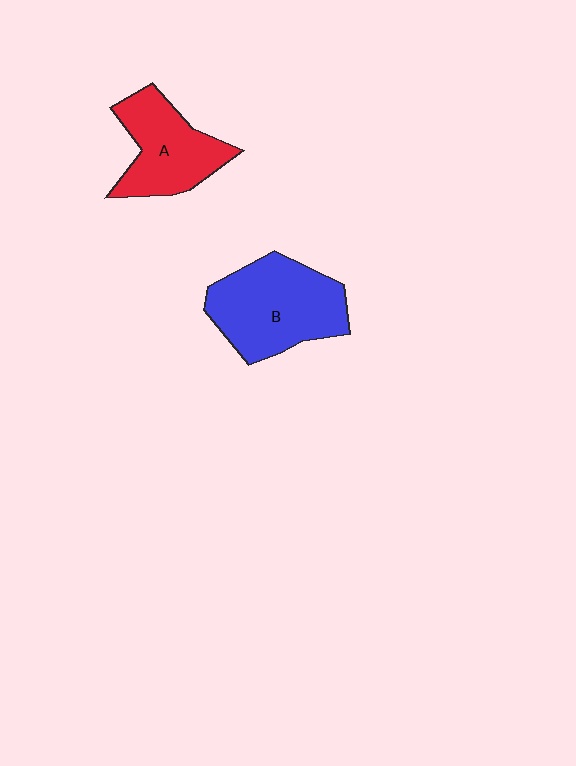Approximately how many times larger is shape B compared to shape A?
Approximately 1.3 times.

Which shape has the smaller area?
Shape A (red).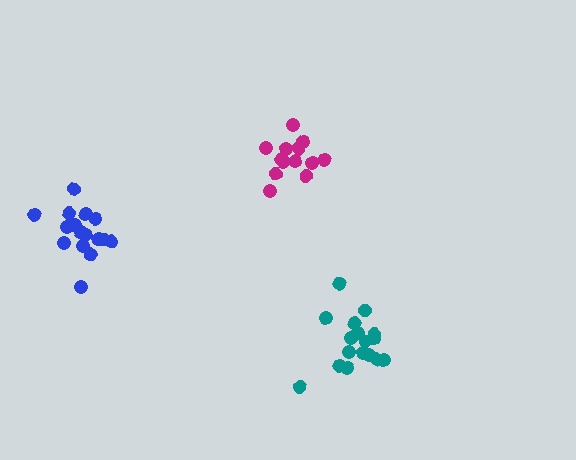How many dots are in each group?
Group 1: 17 dots, Group 2: 13 dots, Group 3: 16 dots (46 total).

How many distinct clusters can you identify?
There are 3 distinct clusters.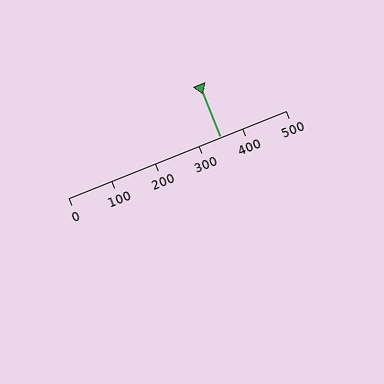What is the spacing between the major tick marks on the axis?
The major ticks are spaced 100 apart.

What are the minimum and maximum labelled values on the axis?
The axis runs from 0 to 500.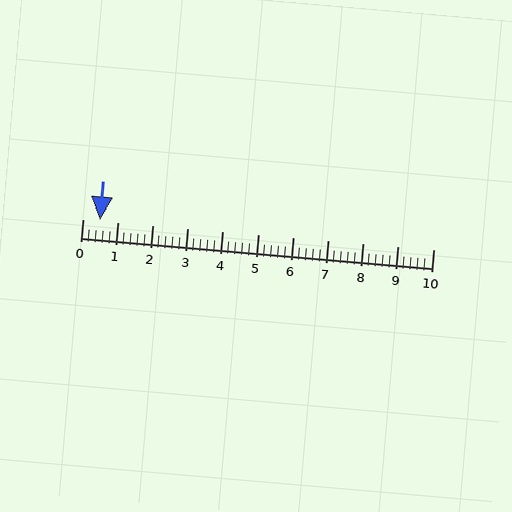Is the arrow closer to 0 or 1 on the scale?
The arrow is closer to 1.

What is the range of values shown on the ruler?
The ruler shows values from 0 to 10.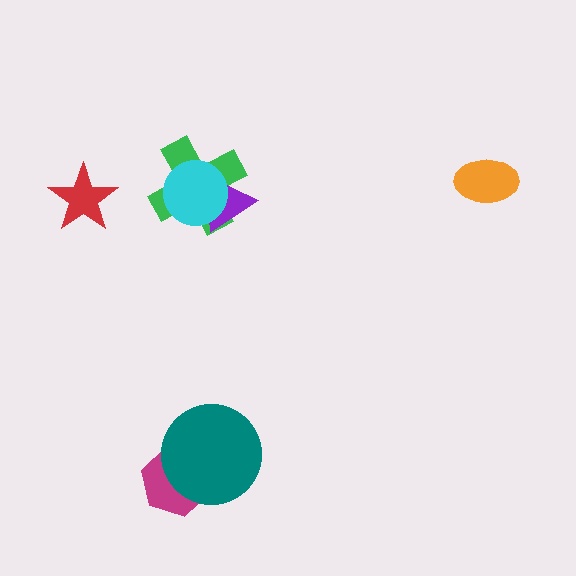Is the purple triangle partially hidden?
Yes, it is partially covered by another shape.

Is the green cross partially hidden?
Yes, it is partially covered by another shape.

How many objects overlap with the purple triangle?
2 objects overlap with the purple triangle.